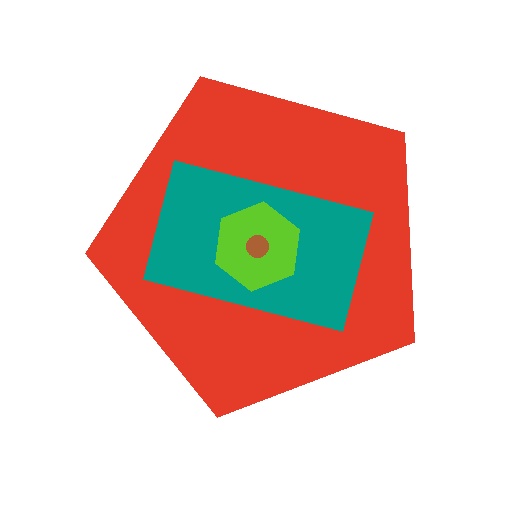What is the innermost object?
The brown circle.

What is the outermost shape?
The red pentagon.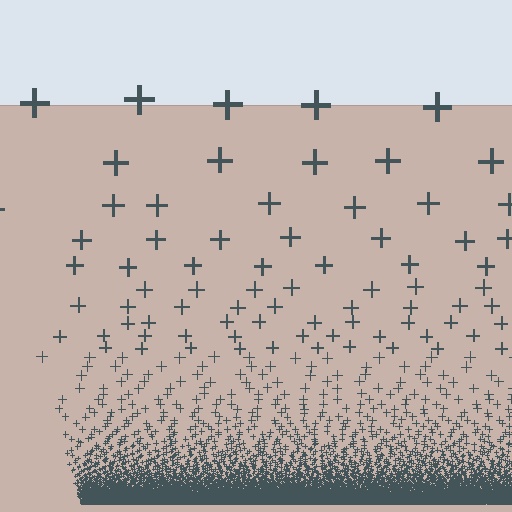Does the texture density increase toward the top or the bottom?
Density increases toward the bottom.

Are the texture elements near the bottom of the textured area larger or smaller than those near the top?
Smaller. The gradient is inverted — elements near the bottom are smaller and denser.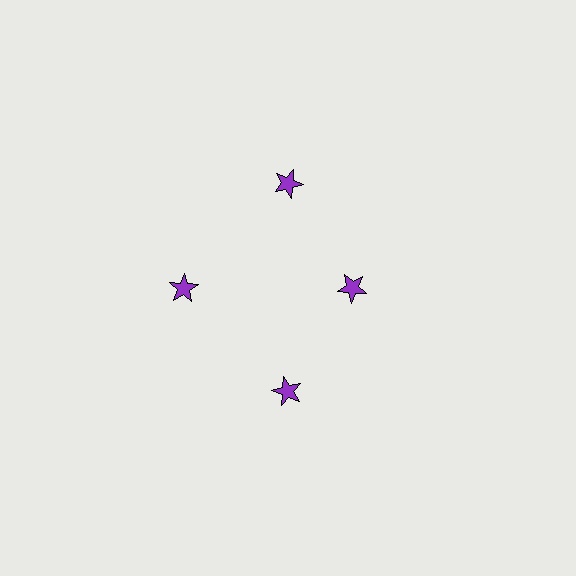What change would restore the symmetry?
The symmetry would be restored by moving it outward, back onto the ring so that all 4 stars sit at equal angles and equal distance from the center.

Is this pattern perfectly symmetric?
No. The 4 purple stars are arranged in a ring, but one element near the 3 o'clock position is pulled inward toward the center, breaking the 4-fold rotational symmetry.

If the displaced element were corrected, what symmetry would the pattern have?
It would have 4-fold rotational symmetry — the pattern would map onto itself every 90 degrees.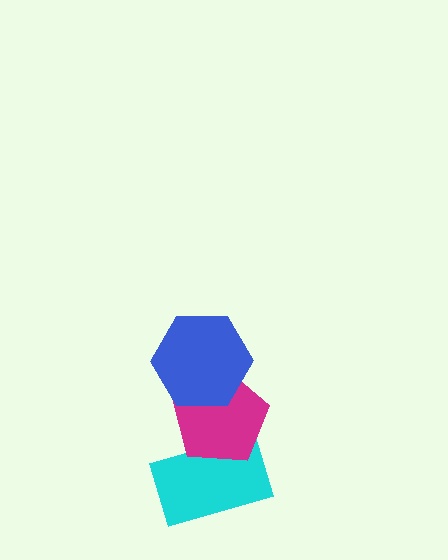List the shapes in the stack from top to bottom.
From top to bottom: the blue hexagon, the magenta pentagon, the cyan rectangle.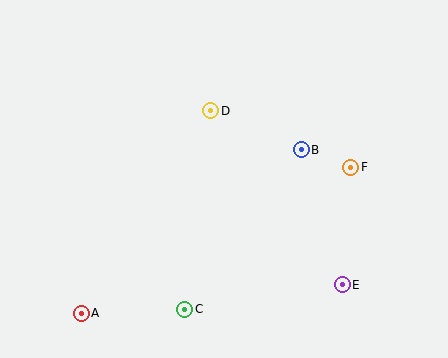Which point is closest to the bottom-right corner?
Point E is closest to the bottom-right corner.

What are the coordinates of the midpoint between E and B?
The midpoint between E and B is at (322, 217).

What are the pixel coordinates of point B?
Point B is at (301, 150).